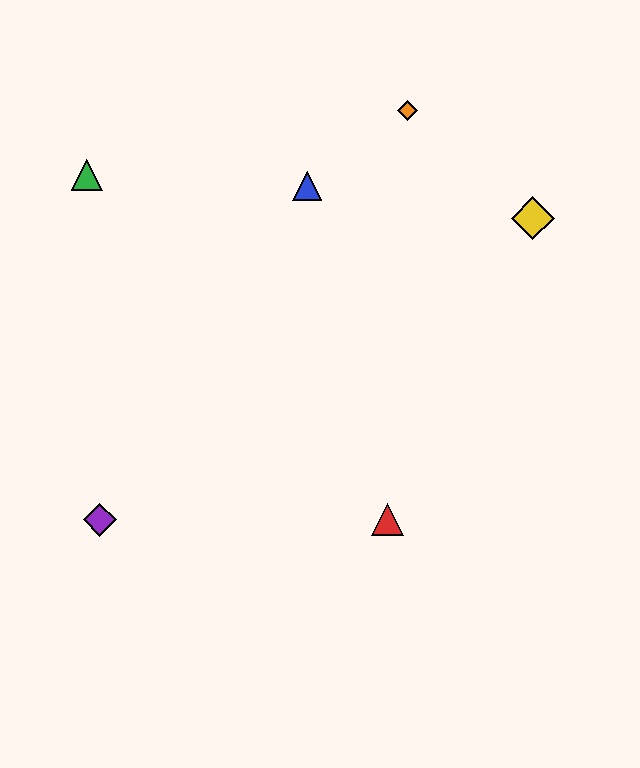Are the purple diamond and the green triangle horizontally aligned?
No, the purple diamond is at y≈520 and the green triangle is at y≈175.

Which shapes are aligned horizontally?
The red triangle, the purple diamond are aligned horizontally.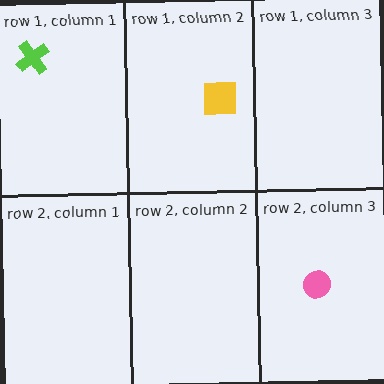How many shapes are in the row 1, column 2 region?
1.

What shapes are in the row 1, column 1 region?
The lime cross.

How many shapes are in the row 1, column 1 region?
1.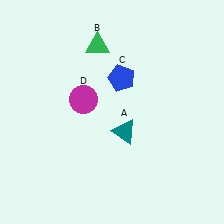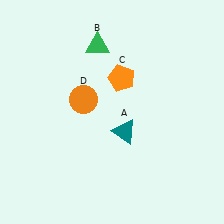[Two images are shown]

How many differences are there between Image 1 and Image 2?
There are 2 differences between the two images.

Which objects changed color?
C changed from blue to orange. D changed from magenta to orange.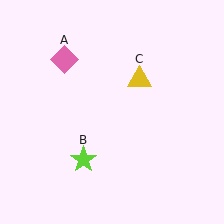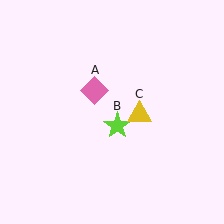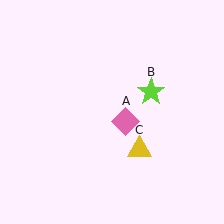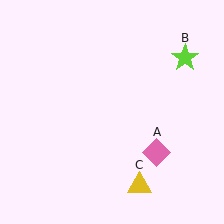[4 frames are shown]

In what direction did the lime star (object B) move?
The lime star (object B) moved up and to the right.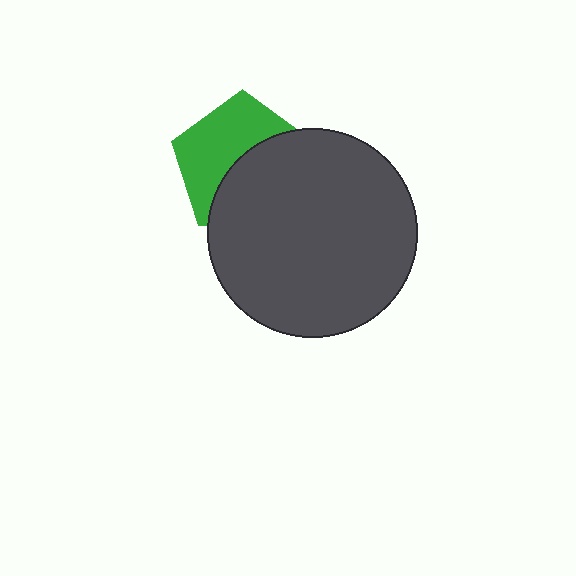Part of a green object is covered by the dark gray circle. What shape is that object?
It is a pentagon.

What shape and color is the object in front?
The object in front is a dark gray circle.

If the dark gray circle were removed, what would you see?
You would see the complete green pentagon.